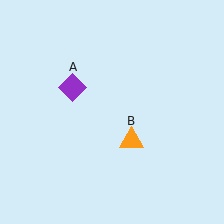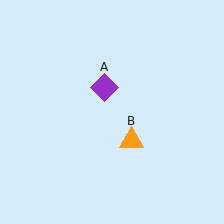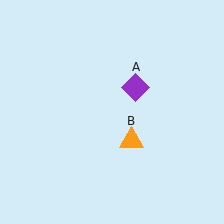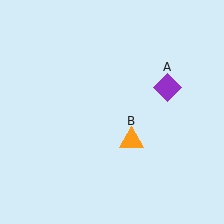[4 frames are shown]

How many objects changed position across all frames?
1 object changed position: purple diamond (object A).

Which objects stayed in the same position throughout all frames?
Orange triangle (object B) remained stationary.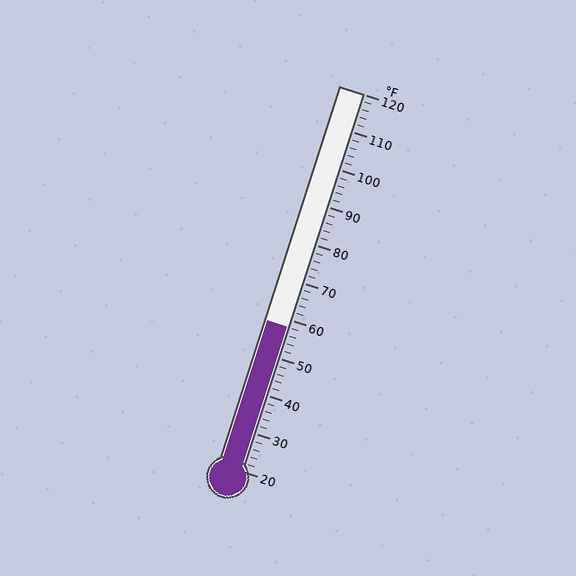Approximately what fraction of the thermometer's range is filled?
The thermometer is filled to approximately 40% of its range.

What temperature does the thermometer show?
The thermometer shows approximately 58°F.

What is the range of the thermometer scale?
The thermometer scale ranges from 20°F to 120°F.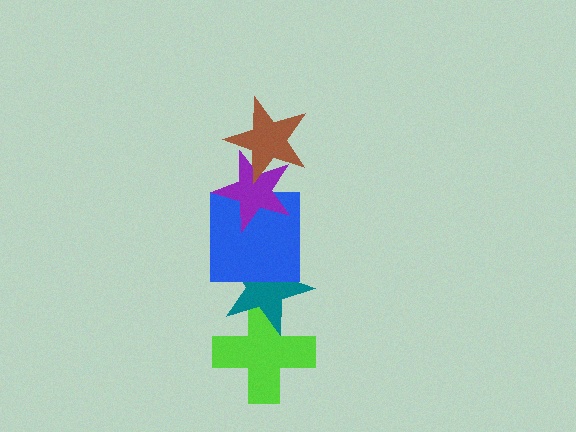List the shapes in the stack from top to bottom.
From top to bottom: the brown star, the purple star, the blue square, the teal star, the lime cross.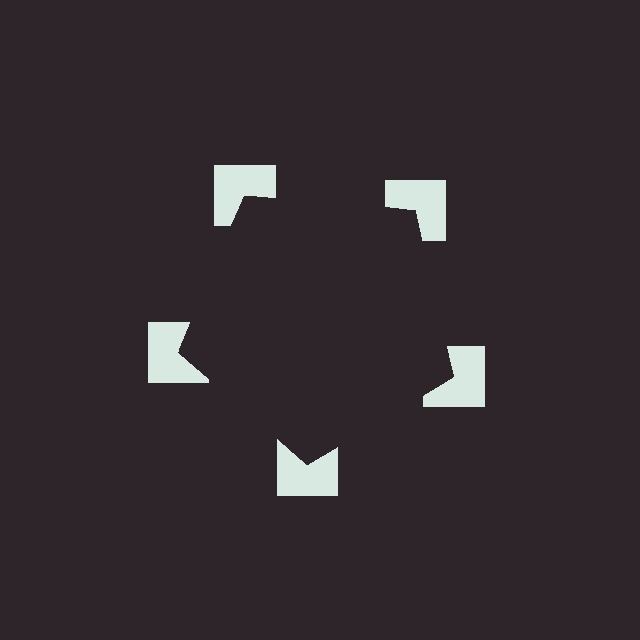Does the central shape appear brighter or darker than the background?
It typically appears slightly darker than the background, even though no actual brightness change is drawn.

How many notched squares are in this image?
There are 5 — one at each vertex of the illusory pentagon.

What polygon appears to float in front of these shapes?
An illusory pentagon — its edges are inferred from the aligned wedge cuts in the notched squares, not physically drawn.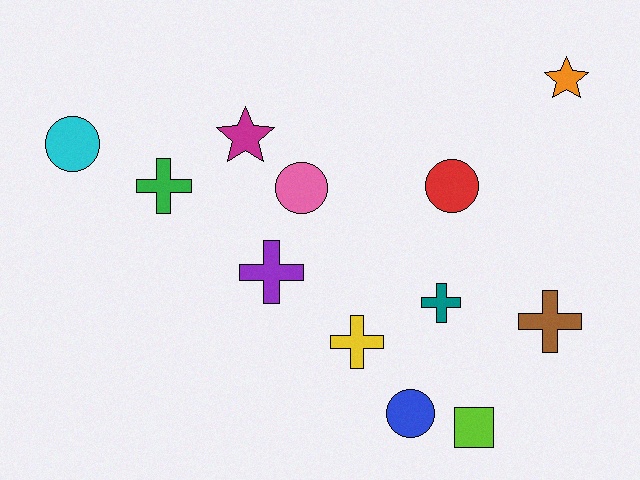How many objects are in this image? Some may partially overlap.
There are 12 objects.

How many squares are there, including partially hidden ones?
There is 1 square.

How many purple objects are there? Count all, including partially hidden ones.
There is 1 purple object.